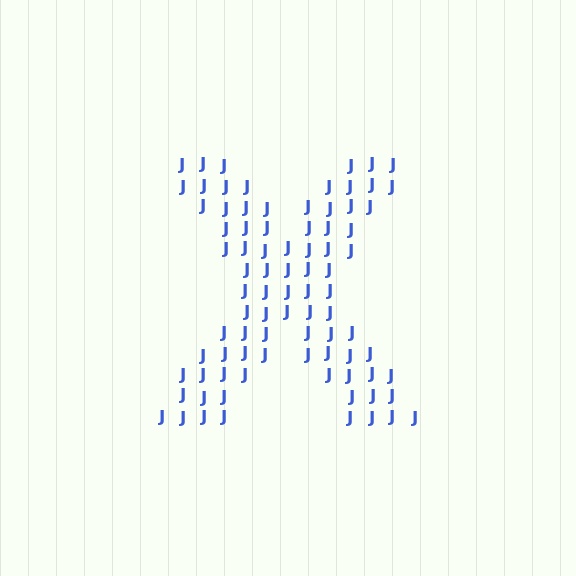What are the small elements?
The small elements are letter J's.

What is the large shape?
The large shape is the letter X.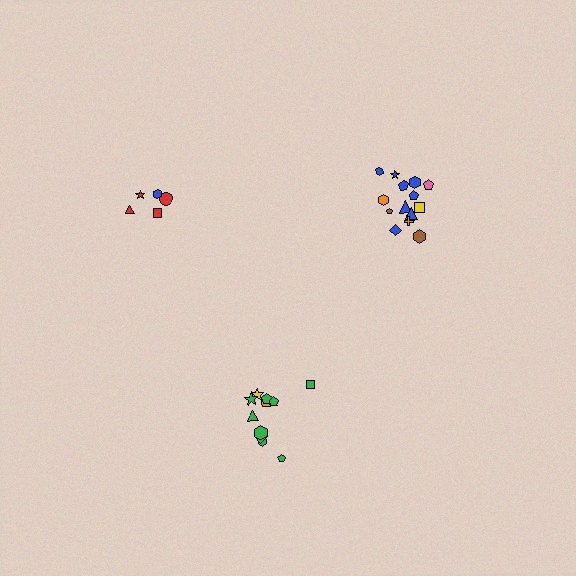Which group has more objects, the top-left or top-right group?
The top-right group.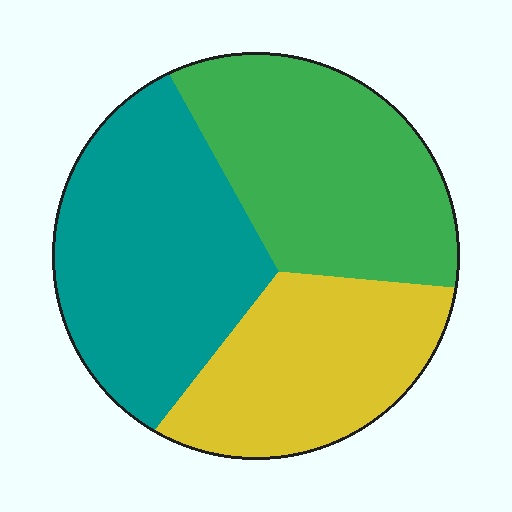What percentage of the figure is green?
Green takes up about one third (1/3) of the figure.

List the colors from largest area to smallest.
From largest to smallest: teal, green, yellow.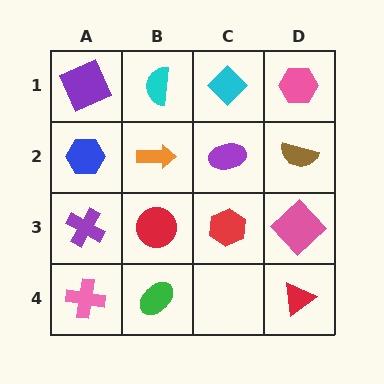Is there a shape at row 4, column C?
No, that cell is empty.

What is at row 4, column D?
A red triangle.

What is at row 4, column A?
A pink cross.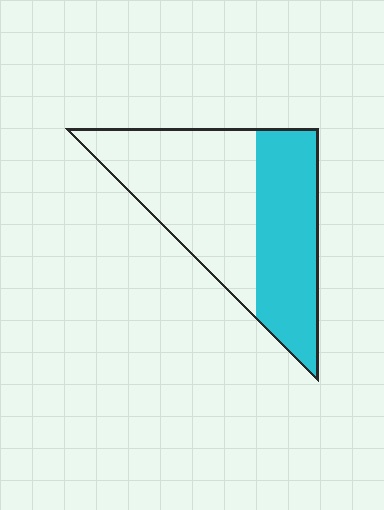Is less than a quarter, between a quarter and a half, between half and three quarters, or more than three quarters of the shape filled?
Between a quarter and a half.